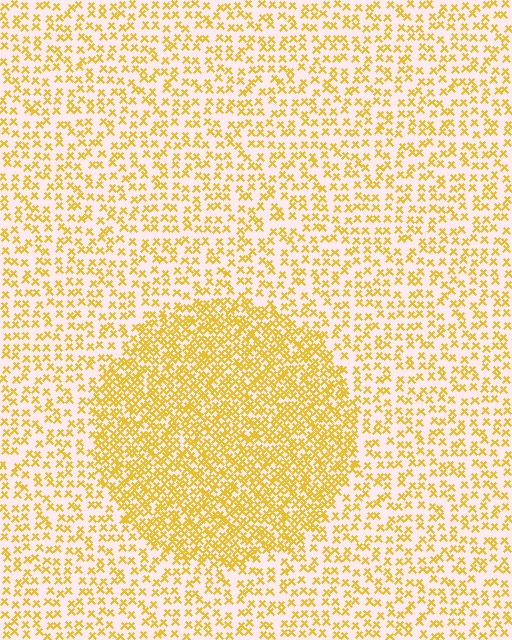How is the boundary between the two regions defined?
The boundary is defined by a change in element density (approximately 2.1x ratio). All elements are the same color, size, and shape.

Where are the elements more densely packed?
The elements are more densely packed inside the circle boundary.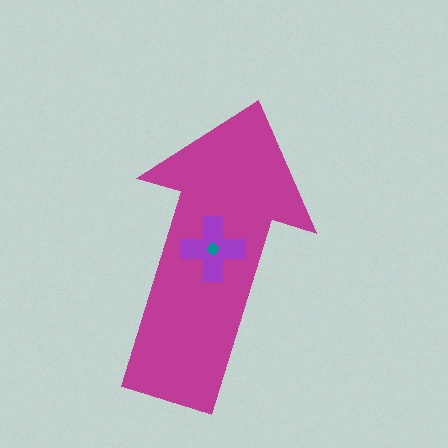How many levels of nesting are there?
3.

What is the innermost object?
The teal diamond.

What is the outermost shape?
The magenta arrow.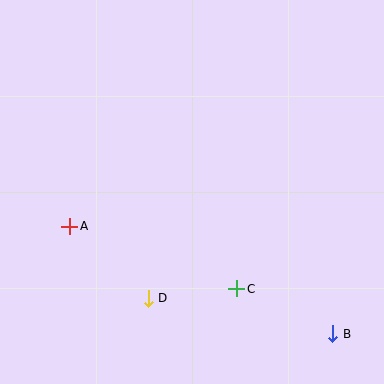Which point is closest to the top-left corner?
Point A is closest to the top-left corner.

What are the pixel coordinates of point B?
Point B is at (333, 334).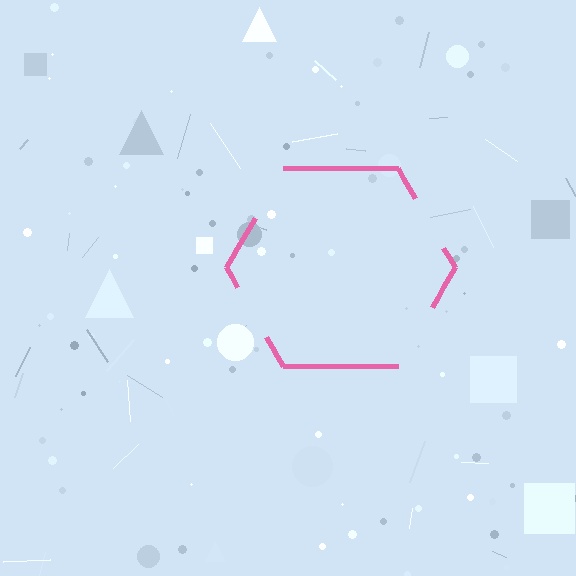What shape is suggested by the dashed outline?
The dashed outline suggests a hexagon.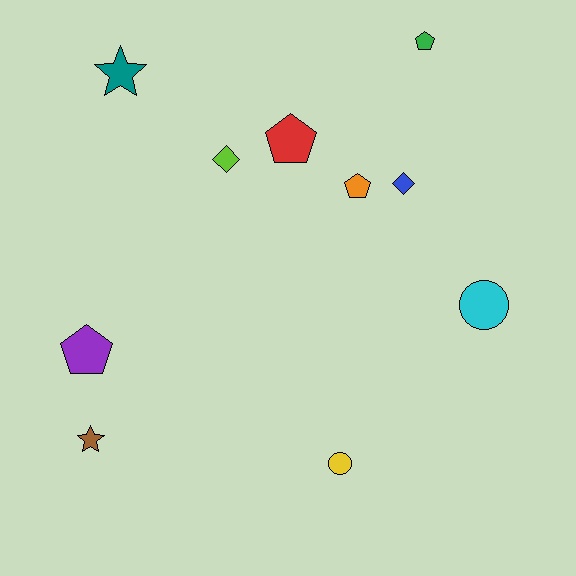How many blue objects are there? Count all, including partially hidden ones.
There is 1 blue object.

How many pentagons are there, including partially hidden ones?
There are 4 pentagons.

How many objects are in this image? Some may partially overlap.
There are 10 objects.